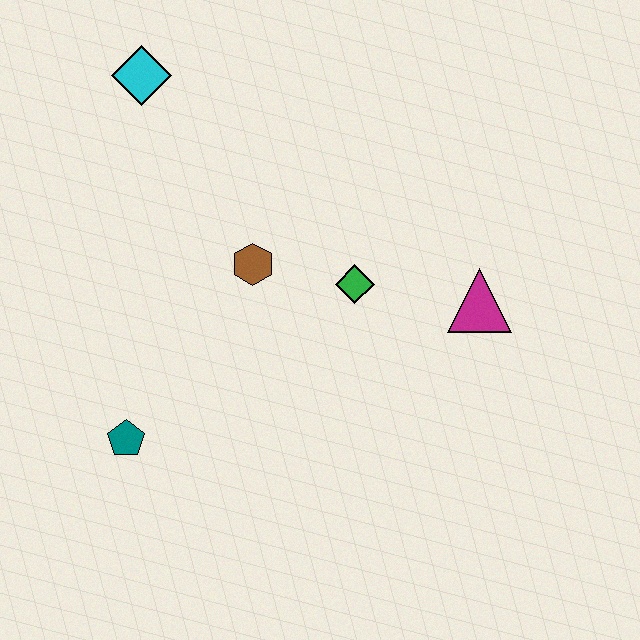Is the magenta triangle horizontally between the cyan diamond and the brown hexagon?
No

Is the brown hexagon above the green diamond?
Yes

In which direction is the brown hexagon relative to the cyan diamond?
The brown hexagon is below the cyan diamond.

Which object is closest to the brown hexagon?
The green diamond is closest to the brown hexagon.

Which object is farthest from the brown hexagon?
The magenta triangle is farthest from the brown hexagon.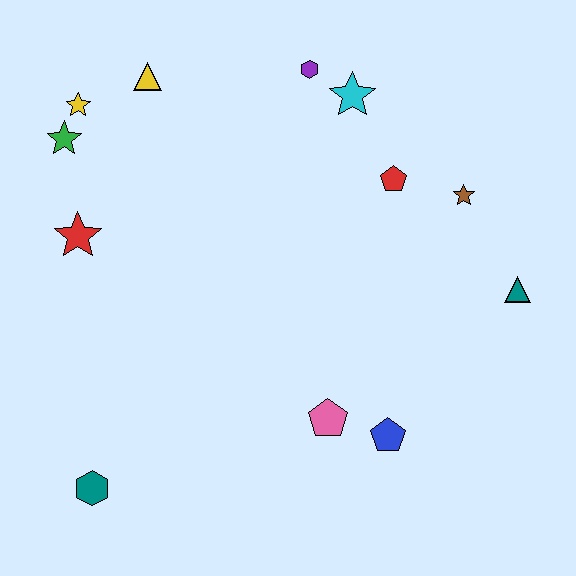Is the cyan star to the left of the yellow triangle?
No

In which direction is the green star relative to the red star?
The green star is above the red star.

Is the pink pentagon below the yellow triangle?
Yes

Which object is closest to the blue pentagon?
The pink pentagon is closest to the blue pentagon.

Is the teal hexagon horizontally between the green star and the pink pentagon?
Yes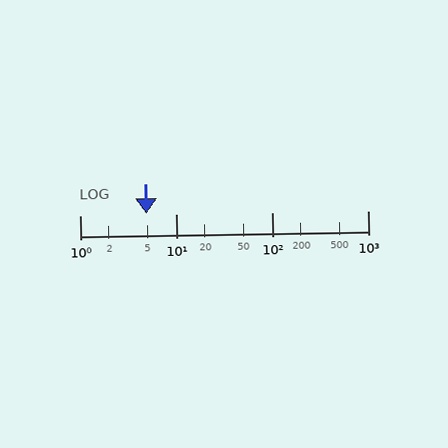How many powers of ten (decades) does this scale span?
The scale spans 3 decades, from 1 to 1000.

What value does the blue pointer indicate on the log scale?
The pointer indicates approximately 4.9.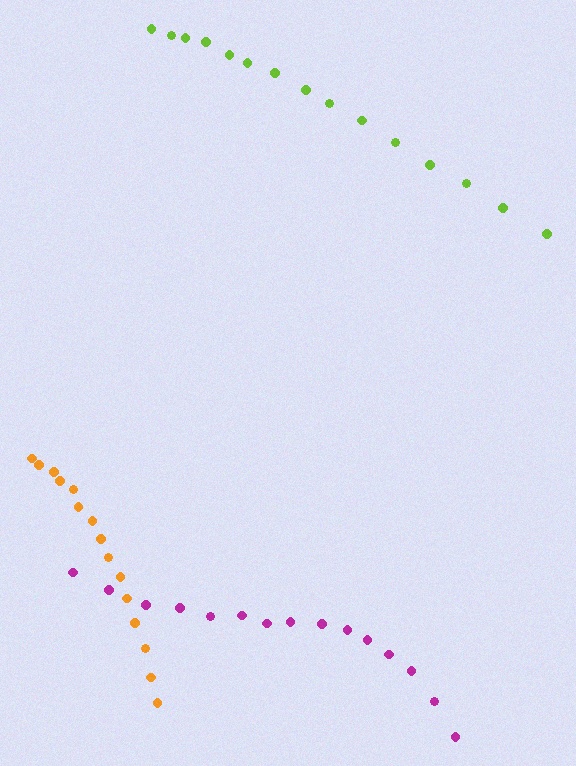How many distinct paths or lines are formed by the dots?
There are 3 distinct paths.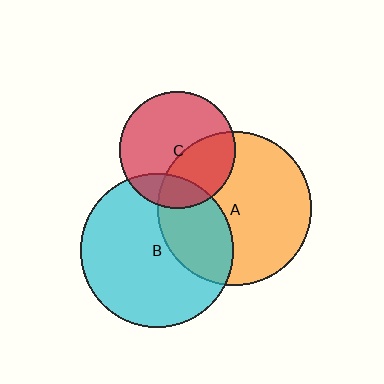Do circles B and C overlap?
Yes.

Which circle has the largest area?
Circle A (orange).